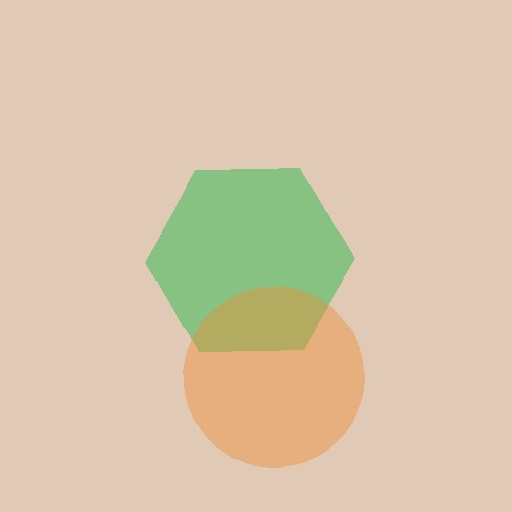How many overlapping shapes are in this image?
There are 2 overlapping shapes in the image.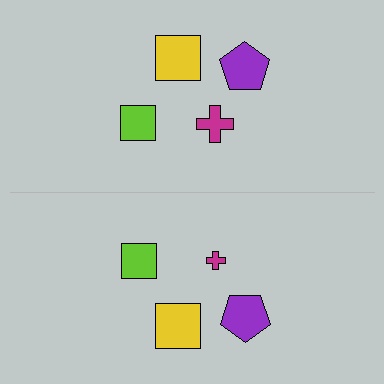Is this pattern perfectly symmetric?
No, the pattern is not perfectly symmetric. The magenta cross on the bottom side has a different size than its mirror counterpart.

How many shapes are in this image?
There are 8 shapes in this image.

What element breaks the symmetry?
The magenta cross on the bottom side has a different size than its mirror counterpart.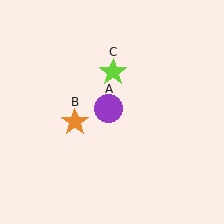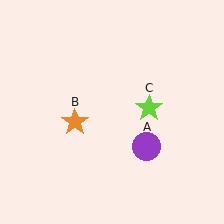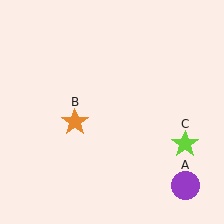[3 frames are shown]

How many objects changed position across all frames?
2 objects changed position: purple circle (object A), lime star (object C).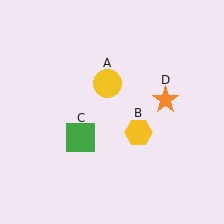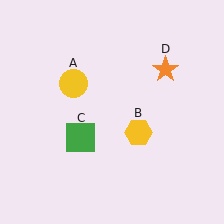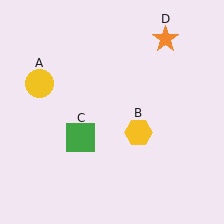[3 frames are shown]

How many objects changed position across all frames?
2 objects changed position: yellow circle (object A), orange star (object D).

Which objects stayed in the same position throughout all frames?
Yellow hexagon (object B) and green square (object C) remained stationary.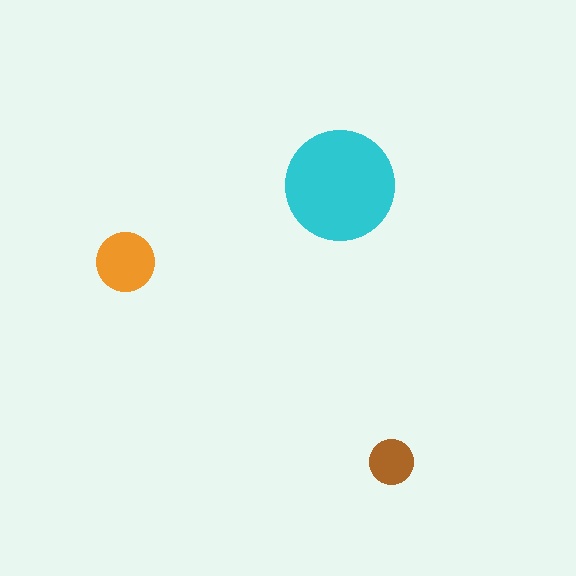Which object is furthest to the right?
The brown circle is rightmost.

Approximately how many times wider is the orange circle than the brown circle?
About 1.5 times wider.